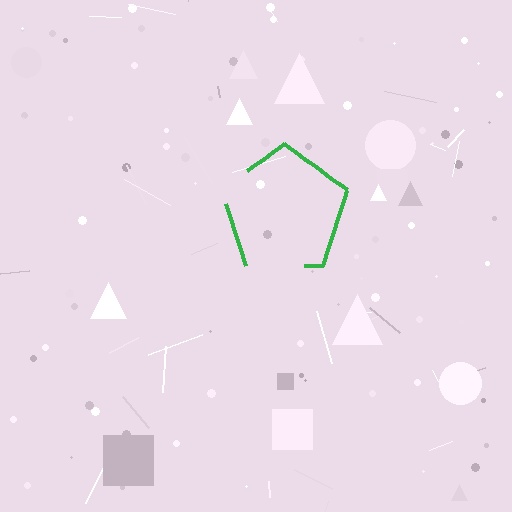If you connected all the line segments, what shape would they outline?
They would outline a pentagon.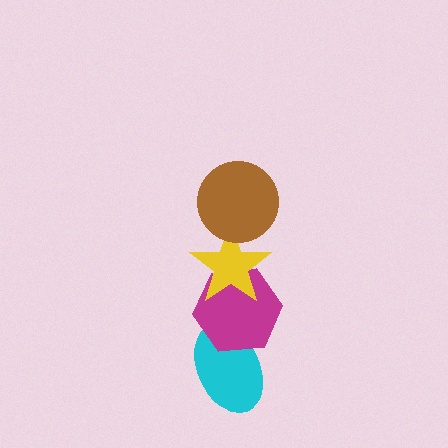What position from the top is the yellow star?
The yellow star is 2nd from the top.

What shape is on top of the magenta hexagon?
The yellow star is on top of the magenta hexagon.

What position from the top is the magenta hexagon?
The magenta hexagon is 3rd from the top.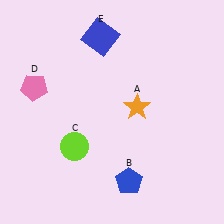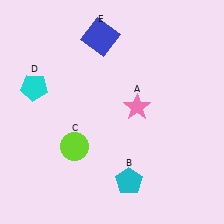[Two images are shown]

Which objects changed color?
A changed from orange to pink. B changed from blue to cyan. D changed from pink to cyan.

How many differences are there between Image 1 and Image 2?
There are 3 differences between the two images.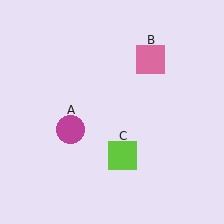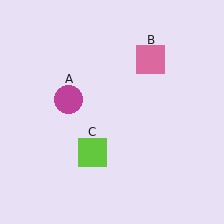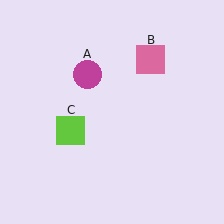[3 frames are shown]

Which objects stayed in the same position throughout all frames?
Pink square (object B) remained stationary.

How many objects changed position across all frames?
2 objects changed position: magenta circle (object A), lime square (object C).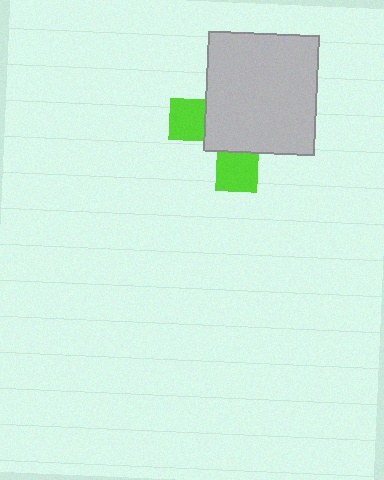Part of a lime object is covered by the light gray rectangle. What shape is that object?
It is a cross.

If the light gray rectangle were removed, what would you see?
You would see the complete lime cross.